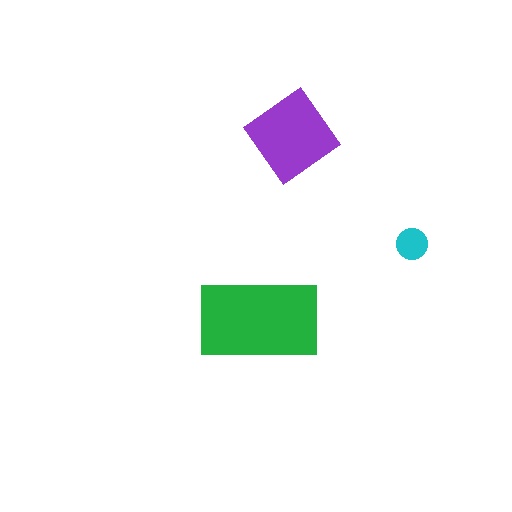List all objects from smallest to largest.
The cyan circle, the purple diamond, the green rectangle.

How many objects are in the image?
There are 3 objects in the image.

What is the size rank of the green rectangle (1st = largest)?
1st.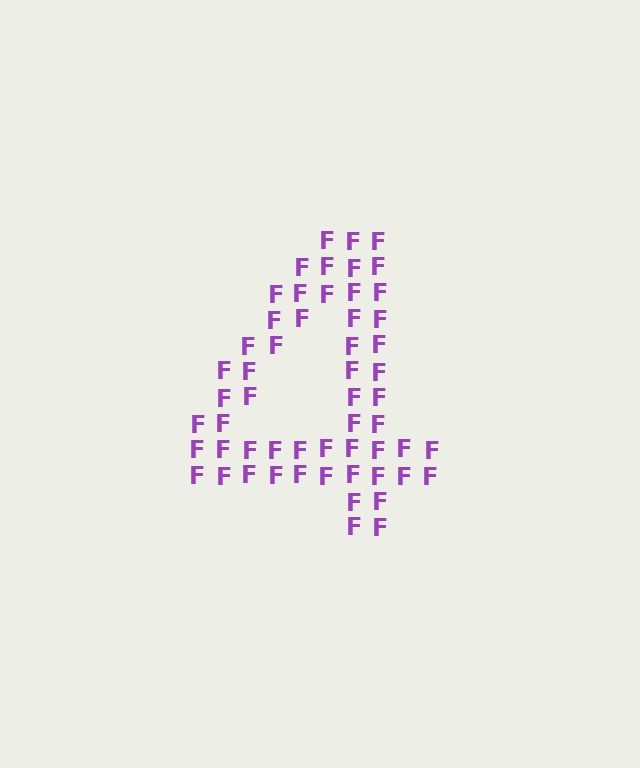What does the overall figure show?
The overall figure shows the digit 4.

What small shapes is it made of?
It is made of small letter F's.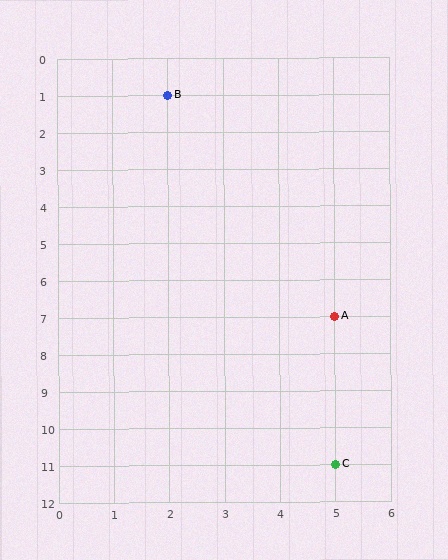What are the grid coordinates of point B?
Point B is at grid coordinates (2, 1).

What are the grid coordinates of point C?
Point C is at grid coordinates (5, 11).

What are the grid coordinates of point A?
Point A is at grid coordinates (5, 7).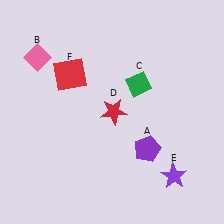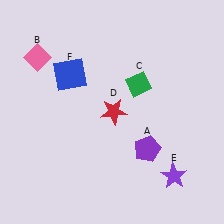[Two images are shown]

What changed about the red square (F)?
In Image 1, F is red. In Image 2, it changed to blue.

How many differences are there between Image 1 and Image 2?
There is 1 difference between the two images.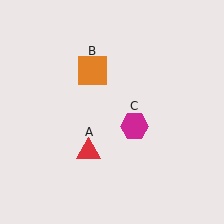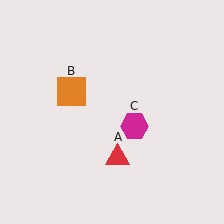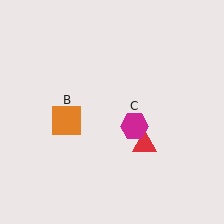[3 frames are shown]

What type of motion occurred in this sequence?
The red triangle (object A), orange square (object B) rotated counterclockwise around the center of the scene.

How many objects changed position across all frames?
2 objects changed position: red triangle (object A), orange square (object B).